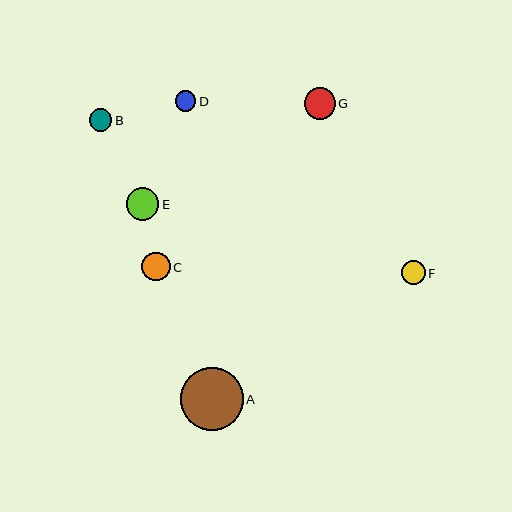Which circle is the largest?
Circle A is the largest with a size of approximately 63 pixels.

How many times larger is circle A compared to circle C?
Circle A is approximately 2.2 times the size of circle C.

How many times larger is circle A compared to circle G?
Circle A is approximately 2.0 times the size of circle G.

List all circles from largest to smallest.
From largest to smallest: A, E, G, C, F, B, D.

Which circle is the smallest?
Circle D is the smallest with a size of approximately 20 pixels.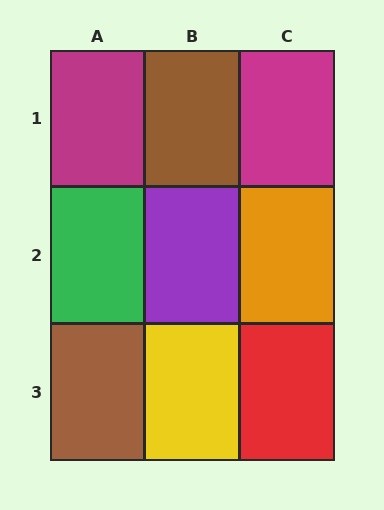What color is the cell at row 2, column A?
Green.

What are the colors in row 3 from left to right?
Brown, yellow, red.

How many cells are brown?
2 cells are brown.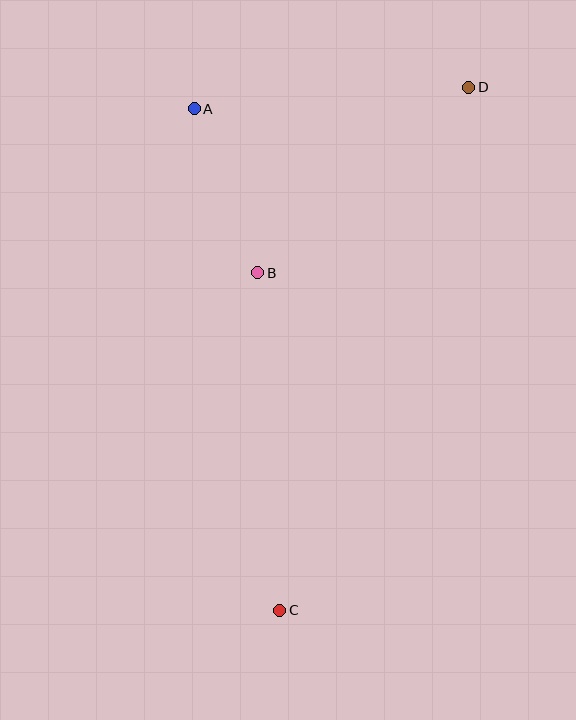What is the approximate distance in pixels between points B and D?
The distance between B and D is approximately 281 pixels.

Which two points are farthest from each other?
Points C and D are farthest from each other.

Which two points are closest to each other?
Points A and B are closest to each other.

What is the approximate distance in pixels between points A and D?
The distance between A and D is approximately 276 pixels.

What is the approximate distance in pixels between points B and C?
The distance between B and C is approximately 338 pixels.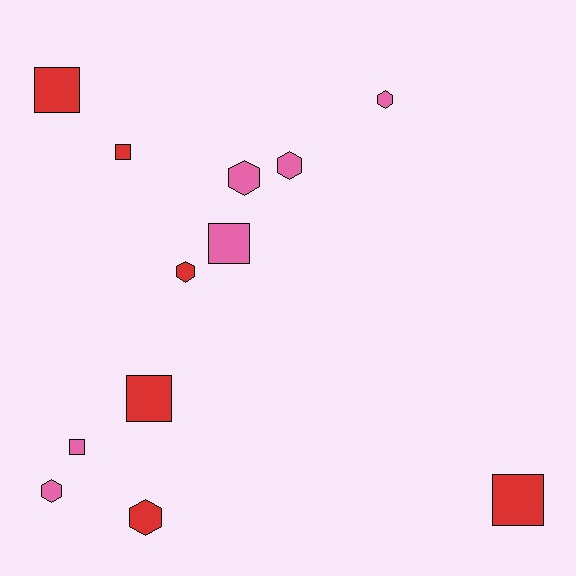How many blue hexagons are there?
There are no blue hexagons.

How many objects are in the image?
There are 12 objects.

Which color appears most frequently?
Red, with 6 objects.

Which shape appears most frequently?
Hexagon, with 6 objects.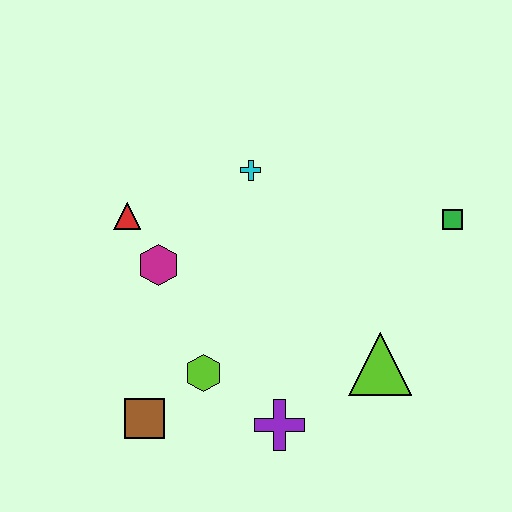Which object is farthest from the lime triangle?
The red triangle is farthest from the lime triangle.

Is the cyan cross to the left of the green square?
Yes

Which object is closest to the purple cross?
The lime hexagon is closest to the purple cross.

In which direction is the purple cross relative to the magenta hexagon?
The purple cross is below the magenta hexagon.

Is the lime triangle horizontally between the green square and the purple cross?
Yes